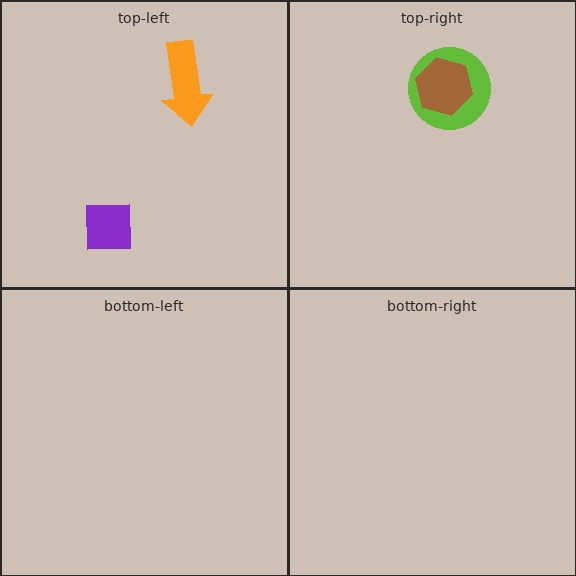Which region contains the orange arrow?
The top-left region.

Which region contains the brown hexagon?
The top-right region.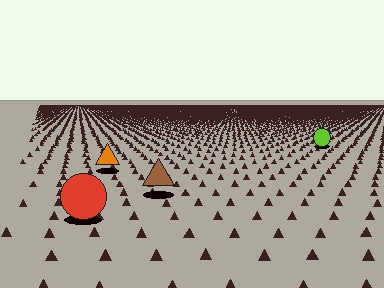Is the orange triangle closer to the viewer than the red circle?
No. The red circle is closer — you can tell from the texture gradient: the ground texture is coarser near it.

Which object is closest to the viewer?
The red circle is closest. The texture marks near it are larger and more spread out.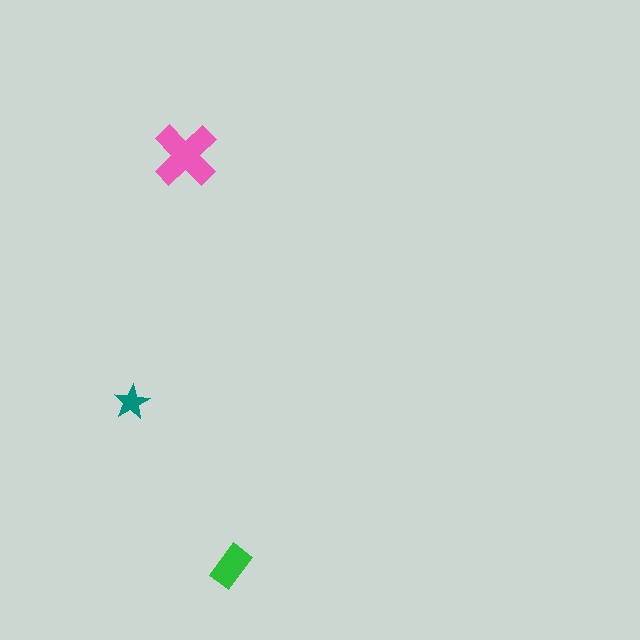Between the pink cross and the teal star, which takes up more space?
The pink cross.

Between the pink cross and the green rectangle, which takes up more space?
The pink cross.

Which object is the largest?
The pink cross.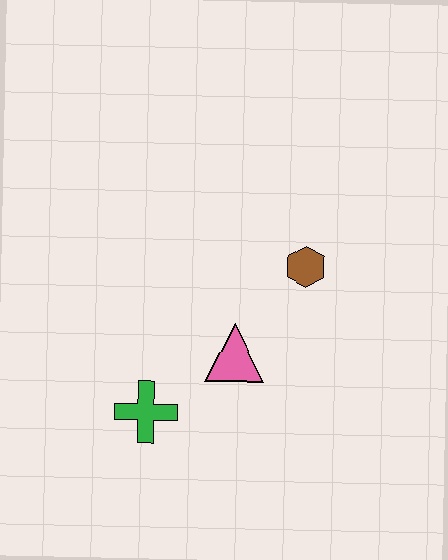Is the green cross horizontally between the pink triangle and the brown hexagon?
No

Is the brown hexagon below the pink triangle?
No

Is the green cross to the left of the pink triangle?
Yes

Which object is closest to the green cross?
The pink triangle is closest to the green cross.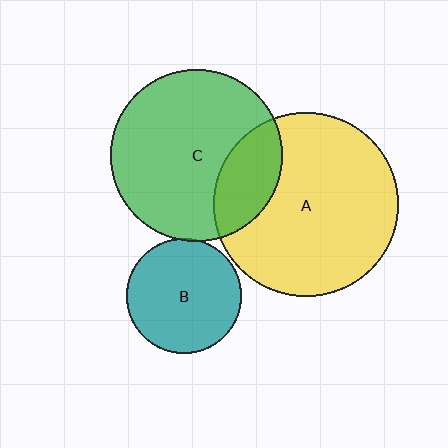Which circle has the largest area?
Circle A (yellow).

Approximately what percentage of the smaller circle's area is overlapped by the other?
Approximately 25%.